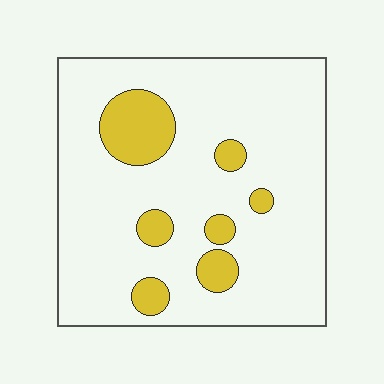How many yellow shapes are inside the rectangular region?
7.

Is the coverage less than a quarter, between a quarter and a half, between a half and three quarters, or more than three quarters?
Less than a quarter.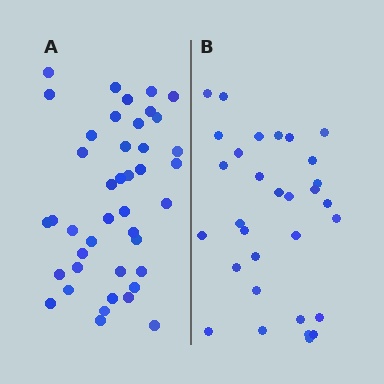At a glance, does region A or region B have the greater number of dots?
Region A (the left region) has more dots.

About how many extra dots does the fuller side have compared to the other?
Region A has roughly 12 or so more dots than region B.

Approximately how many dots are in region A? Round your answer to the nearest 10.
About 40 dots. (The exact count is 42, which rounds to 40.)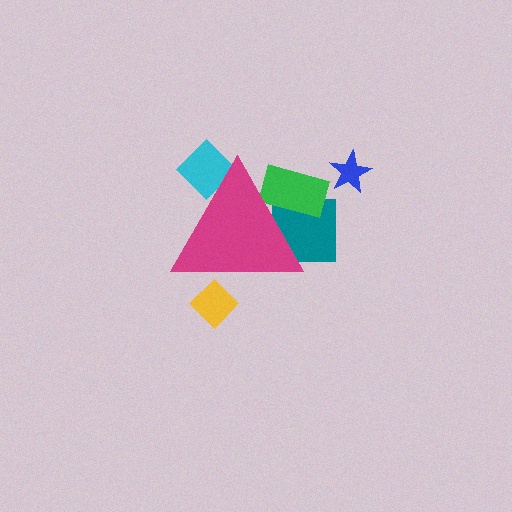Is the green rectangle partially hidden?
Yes, the green rectangle is partially hidden behind the magenta triangle.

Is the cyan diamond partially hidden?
Yes, the cyan diamond is partially hidden behind the magenta triangle.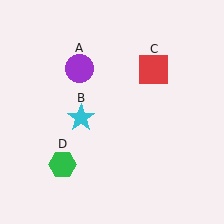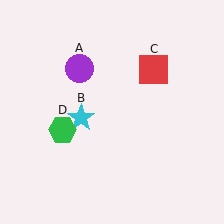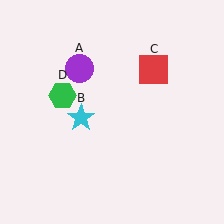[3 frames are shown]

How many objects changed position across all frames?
1 object changed position: green hexagon (object D).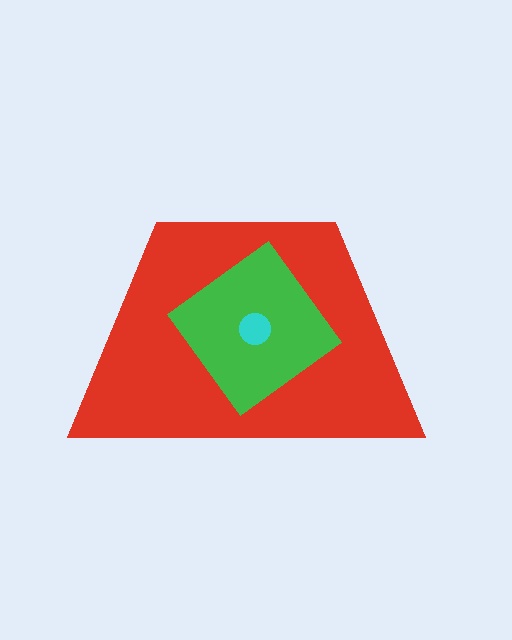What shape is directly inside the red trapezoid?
The green diamond.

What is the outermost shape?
The red trapezoid.